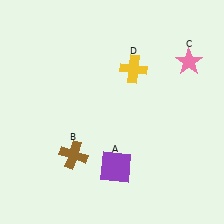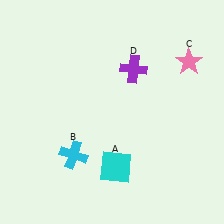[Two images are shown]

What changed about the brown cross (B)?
In Image 1, B is brown. In Image 2, it changed to cyan.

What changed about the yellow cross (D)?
In Image 1, D is yellow. In Image 2, it changed to purple.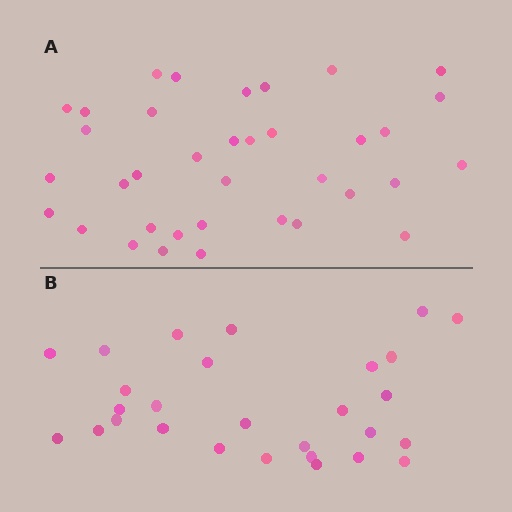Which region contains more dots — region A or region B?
Region A (the top region) has more dots.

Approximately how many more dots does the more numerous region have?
Region A has roughly 8 or so more dots than region B.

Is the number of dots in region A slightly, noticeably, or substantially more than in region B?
Region A has noticeably more, but not dramatically so. The ratio is roughly 1.3 to 1.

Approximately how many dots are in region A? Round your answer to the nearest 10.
About 40 dots. (The exact count is 36, which rounds to 40.)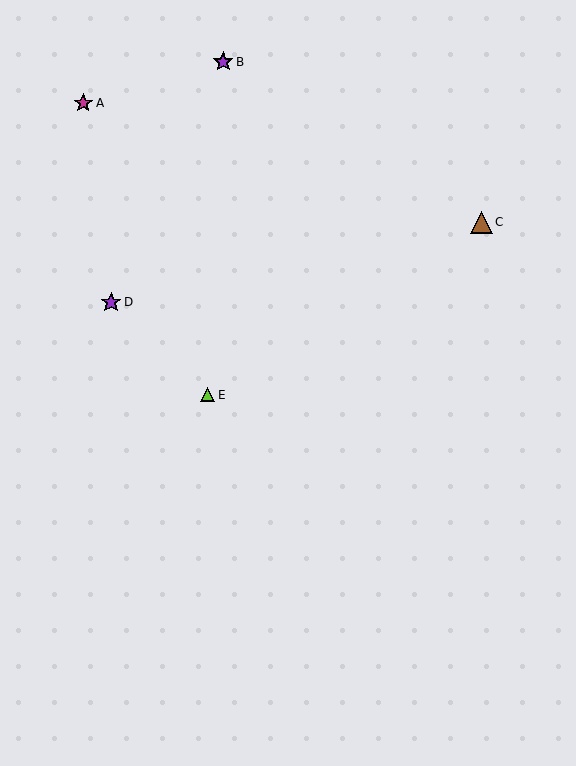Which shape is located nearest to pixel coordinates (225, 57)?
The purple star (labeled B) at (223, 62) is nearest to that location.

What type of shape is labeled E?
Shape E is a lime triangle.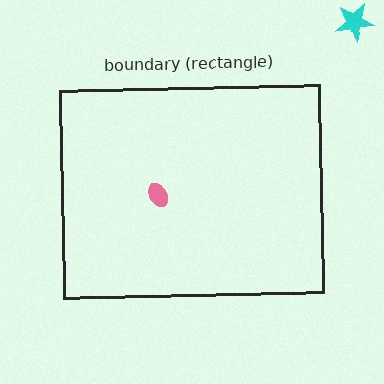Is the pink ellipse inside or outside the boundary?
Inside.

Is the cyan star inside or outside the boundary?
Outside.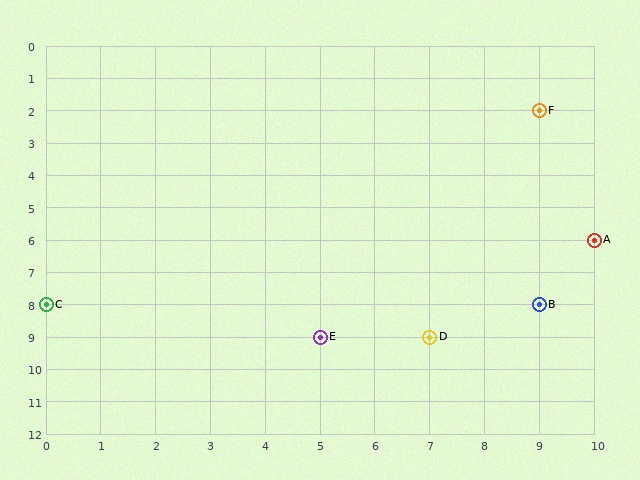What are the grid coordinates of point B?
Point B is at grid coordinates (9, 8).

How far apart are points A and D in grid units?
Points A and D are 3 columns and 3 rows apart (about 4.2 grid units diagonally).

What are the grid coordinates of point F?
Point F is at grid coordinates (9, 2).